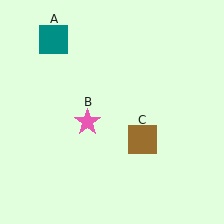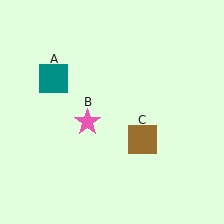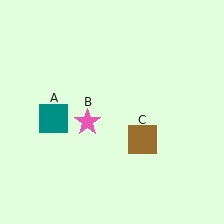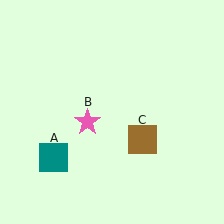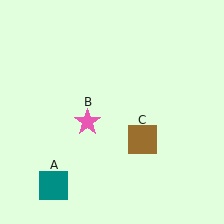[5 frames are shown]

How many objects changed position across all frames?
1 object changed position: teal square (object A).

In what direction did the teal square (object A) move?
The teal square (object A) moved down.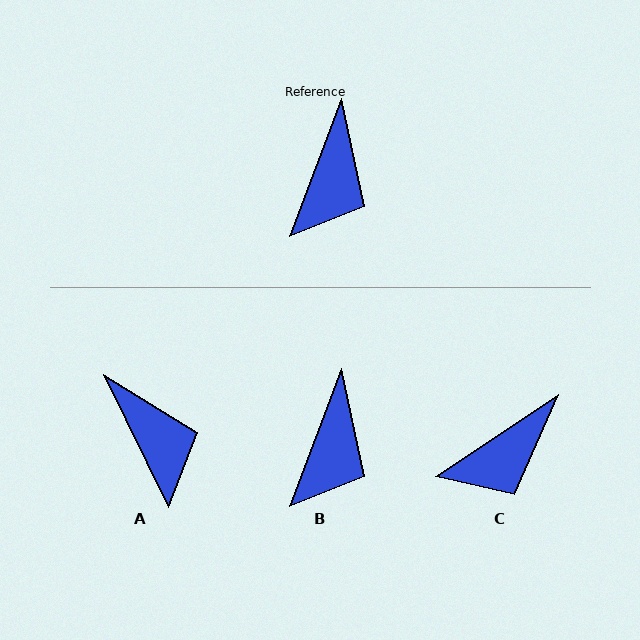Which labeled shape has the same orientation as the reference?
B.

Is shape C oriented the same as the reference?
No, it is off by about 35 degrees.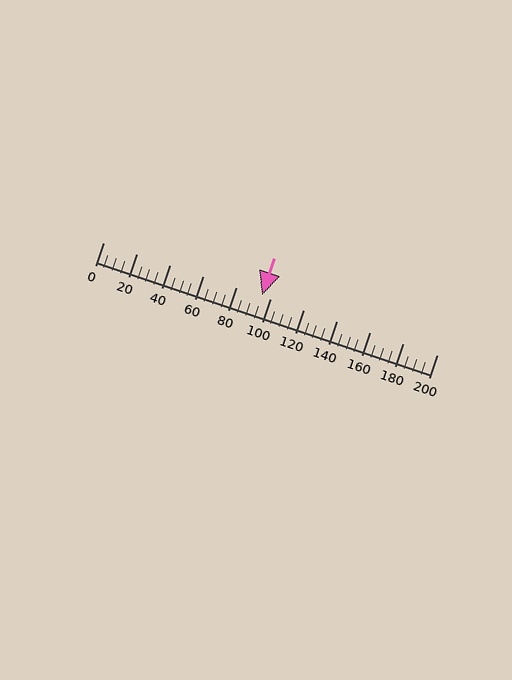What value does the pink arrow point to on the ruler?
The pink arrow points to approximately 95.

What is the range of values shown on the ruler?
The ruler shows values from 0 to 200.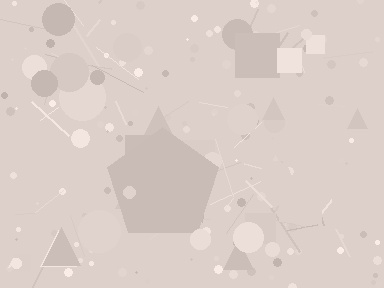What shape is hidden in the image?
A pentagon is hidden in the image.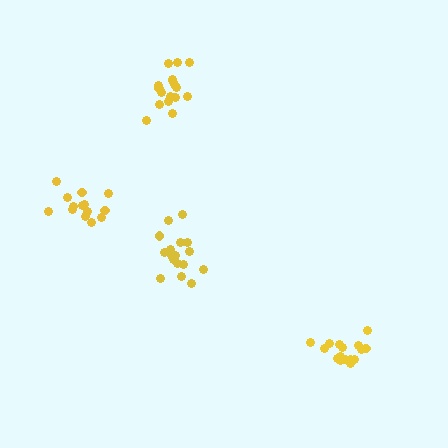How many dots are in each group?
Group 1: 16 dots, Group 2: 17 dots, Group 3: 18 dots, Group 4: 15 dots (66 total).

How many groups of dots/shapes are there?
There are 4 groups.